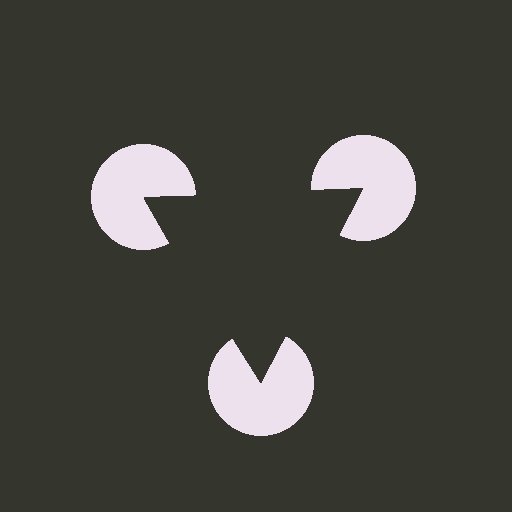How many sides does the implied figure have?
3 sides.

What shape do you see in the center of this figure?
An illusory triangle — its edges are inferred from the aligned wedge cuts in the pac-man discs, not physically drawn.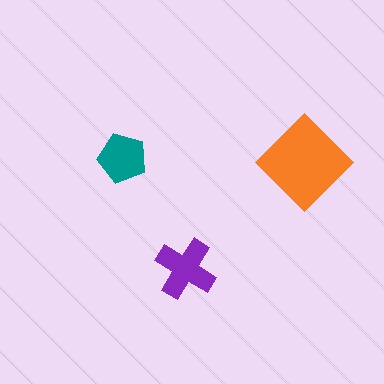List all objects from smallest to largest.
The teal pentagon, the purple cross, the orange diamond.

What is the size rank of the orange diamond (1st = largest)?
1st.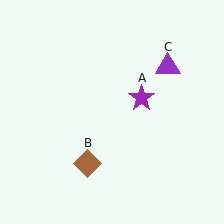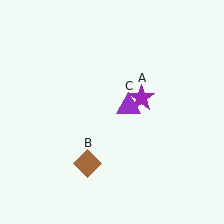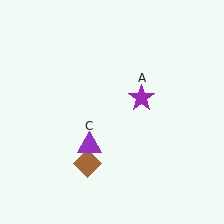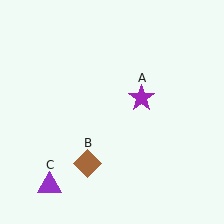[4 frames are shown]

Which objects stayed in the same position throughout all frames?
Purple star (object A) and brown diamond (object B) remained stationary.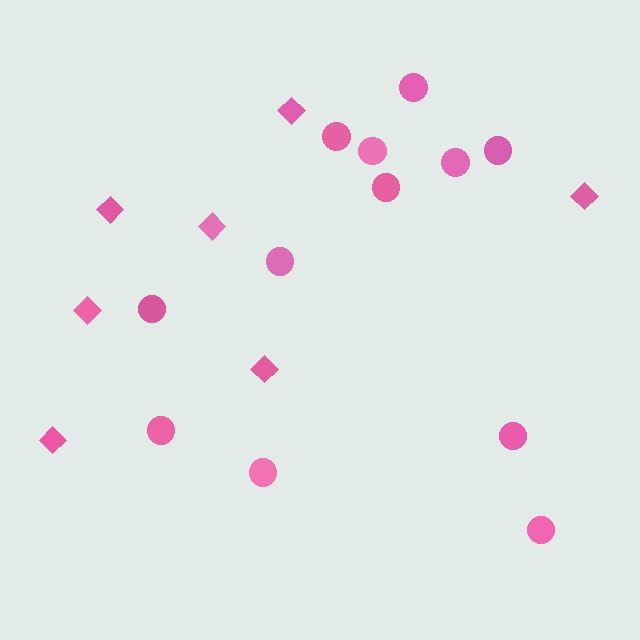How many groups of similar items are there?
There are 2 groups: one group of diamonds (7) and one group of circles (12).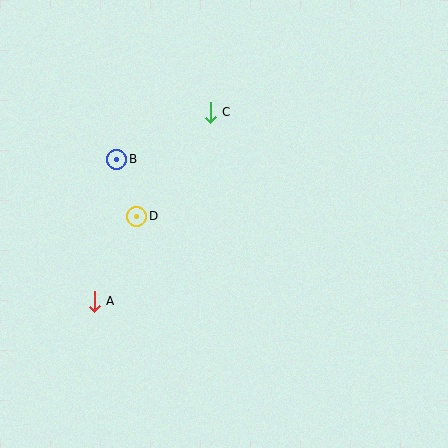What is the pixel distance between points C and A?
The distance between C and A is 222 pixels.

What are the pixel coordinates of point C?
Point C is at (211, 112).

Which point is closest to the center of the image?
Point D at (137, 216) is closest to the center.